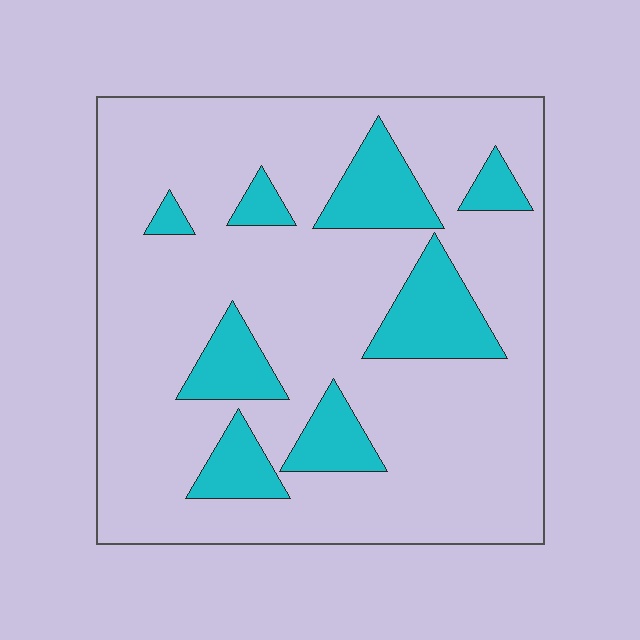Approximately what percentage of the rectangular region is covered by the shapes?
Approximately 20%.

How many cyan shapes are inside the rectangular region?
8.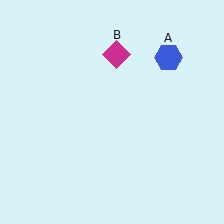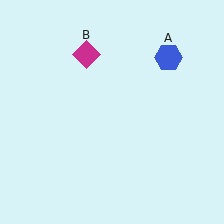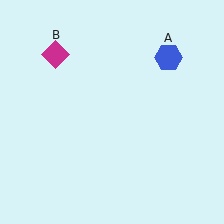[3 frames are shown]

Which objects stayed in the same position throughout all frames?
Blue hexagon (object A) remained stationary.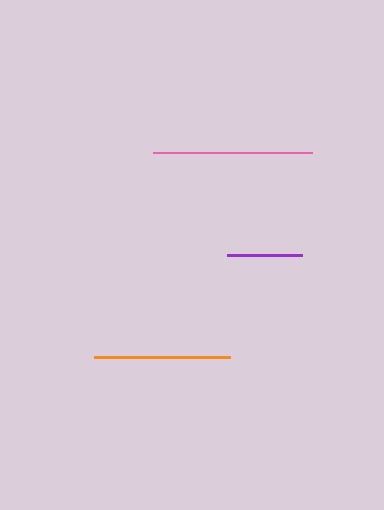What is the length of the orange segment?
The orange segment is approximately 135 pixels long.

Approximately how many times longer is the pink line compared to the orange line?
The pink line is approximately 1.2 times the length of the orange line.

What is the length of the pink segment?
The pink segment is approximately 159 pixels long.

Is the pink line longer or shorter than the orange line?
The pink line is longer than the orange line.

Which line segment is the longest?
The pink line is the longest at approximately 159 pixels.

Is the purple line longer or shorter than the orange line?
The orange line is longer than the purple line.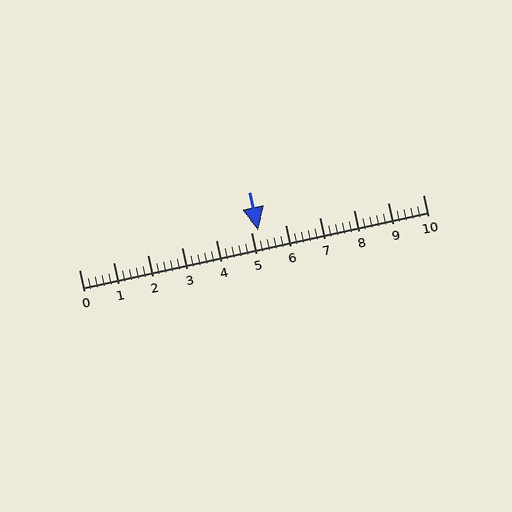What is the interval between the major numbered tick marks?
The major tick marks are spaced 1 units apart.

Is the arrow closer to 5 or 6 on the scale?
The arrow is closer to 5.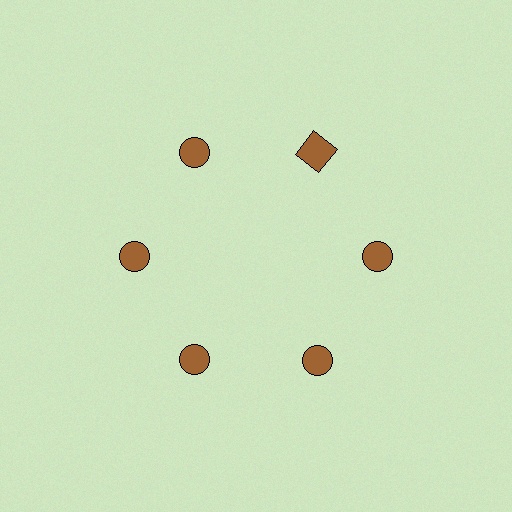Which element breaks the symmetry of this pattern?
The brown square at roughly the 1 o'clock position breaks the symmetry. All other shapes are brown circles.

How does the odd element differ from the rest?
It has a different shape: square instead of circle.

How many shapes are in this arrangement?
There are 6 shapes arranged in a ring pattern.